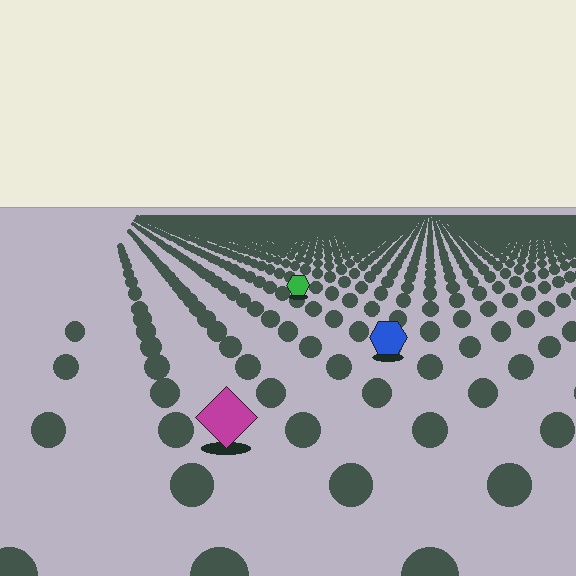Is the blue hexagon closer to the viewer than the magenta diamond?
No. The magenta diamond is closer — you can tell from the texture gradient: the ground texture is coarser near it.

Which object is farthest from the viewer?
The green hexagon is farthest from the viewer. It appears smaller and the ground texture around it is denser.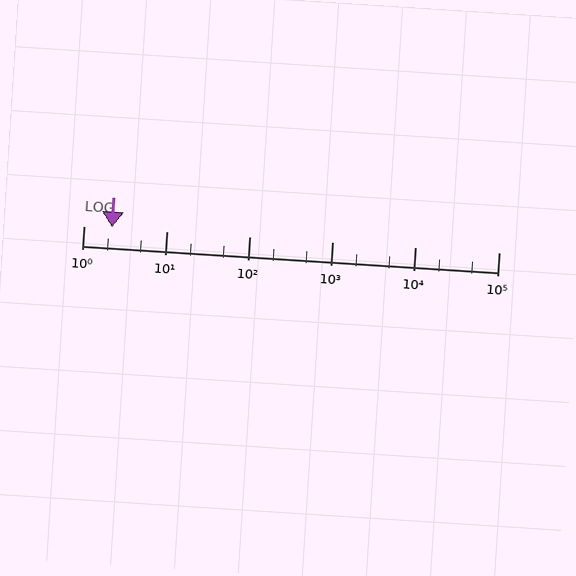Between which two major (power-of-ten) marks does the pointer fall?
The pointer is between 1 and 10.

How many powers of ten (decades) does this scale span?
The scale spans 5 decades, from 1 to 100000.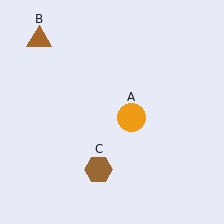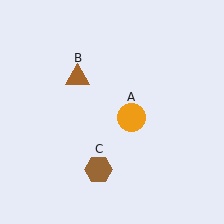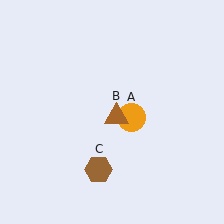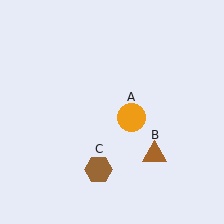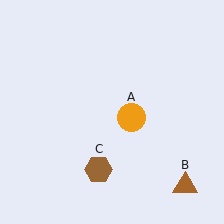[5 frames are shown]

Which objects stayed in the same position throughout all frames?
Orange circle (object A) and brown hexagon (object C) remained stationary.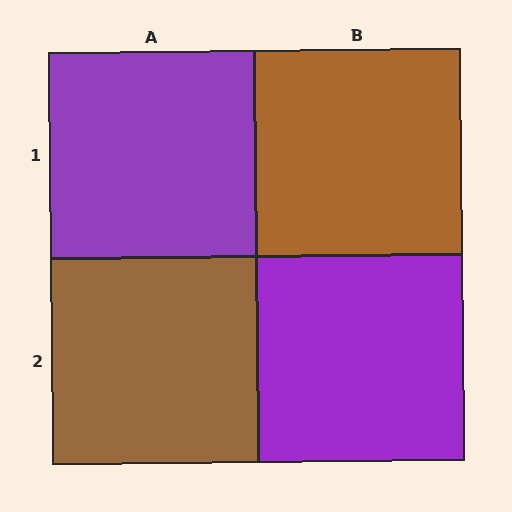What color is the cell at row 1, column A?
Purple.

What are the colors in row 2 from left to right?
Brown, purple.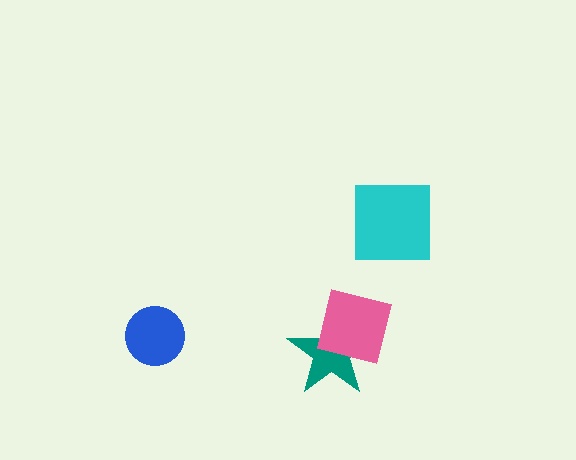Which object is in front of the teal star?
The pink square is in front of the teal star.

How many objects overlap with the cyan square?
0 objects overlap with the cyan square.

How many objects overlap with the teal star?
1 object overlaps with the teal star.